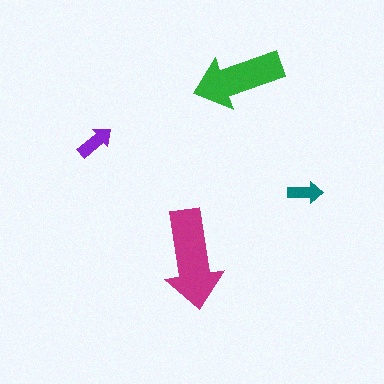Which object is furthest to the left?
The purple arrow is leftmost.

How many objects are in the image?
There are 4 objects in the image.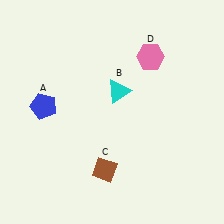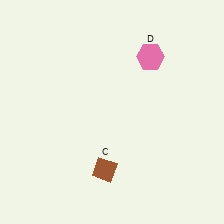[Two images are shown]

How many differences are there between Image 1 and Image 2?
There are 2 differences between the two images.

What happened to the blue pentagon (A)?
The blue pentagon (A) was removed in Image 2. It was in the top-left area of Image 1.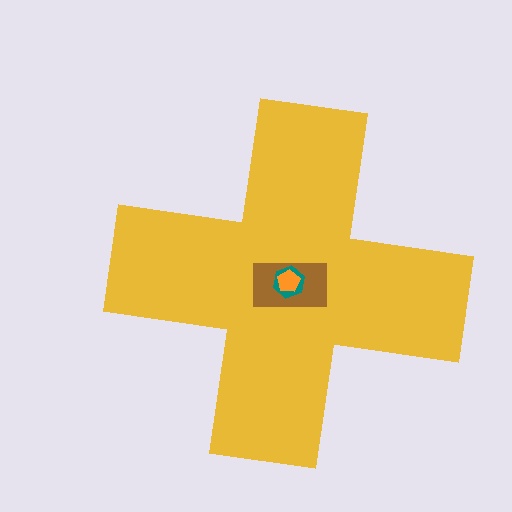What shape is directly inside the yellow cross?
The brown rectangle.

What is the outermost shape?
The yellow cross.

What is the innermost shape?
The orange pentagon.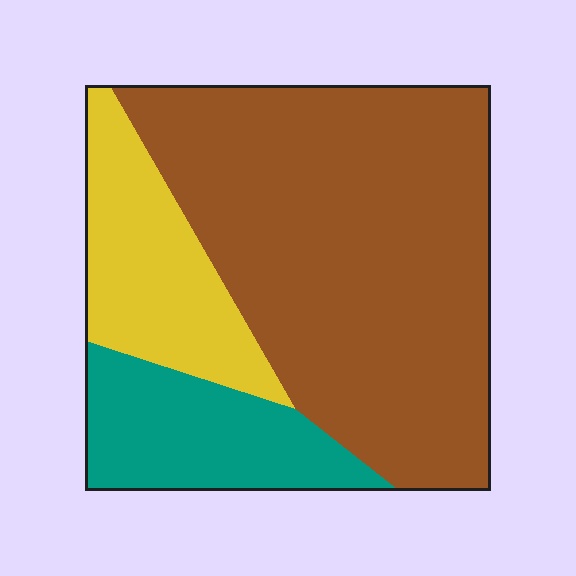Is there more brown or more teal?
Brown.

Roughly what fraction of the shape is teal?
Teal takes up about one sixth (1/6) of the shape.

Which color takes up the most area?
Brown, at roughly 65%.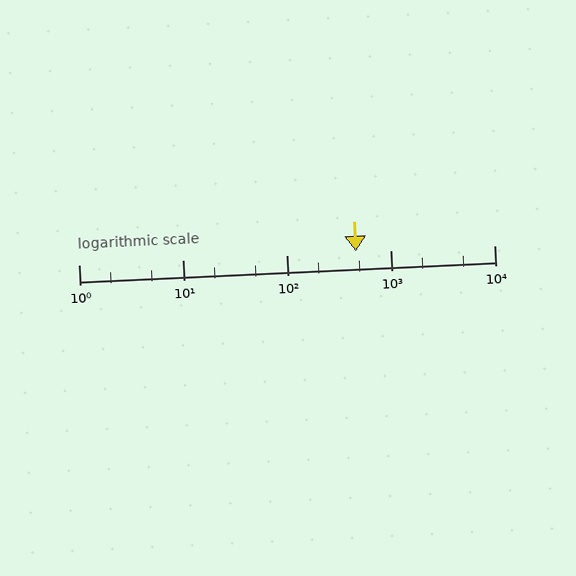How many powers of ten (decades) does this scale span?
The scale spans 4 decades, from 1 to 10000.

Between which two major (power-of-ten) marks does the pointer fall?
The pointer is between 100 and 1000.